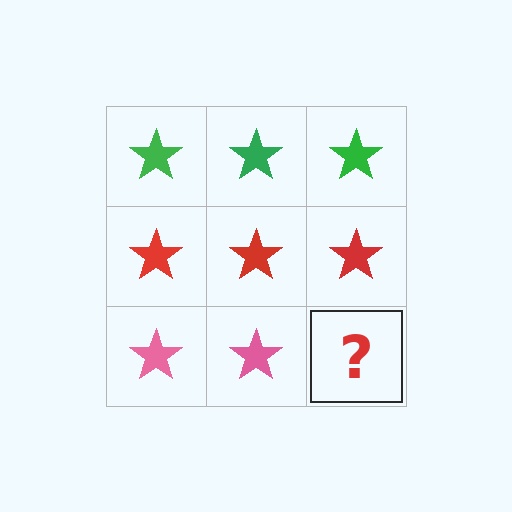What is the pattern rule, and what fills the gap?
The rule is that each row has a consistent color. The gap should be filled with a pink star.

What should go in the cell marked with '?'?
The missing cell should contain a pink star.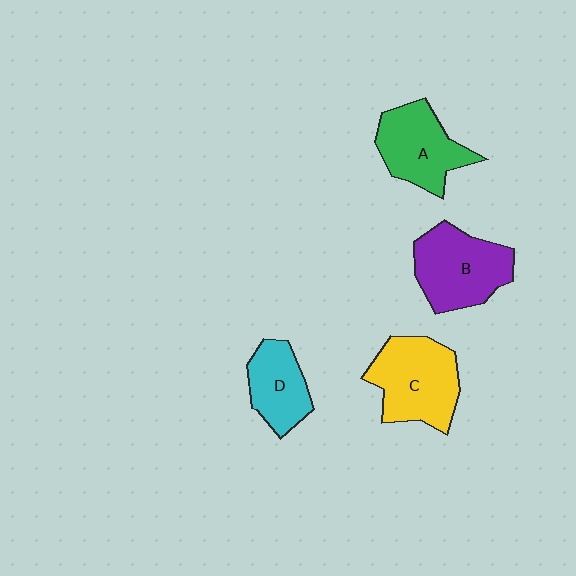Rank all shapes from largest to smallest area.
From largest to smallest: C (yellow), B (purple), A (green), D (cyan).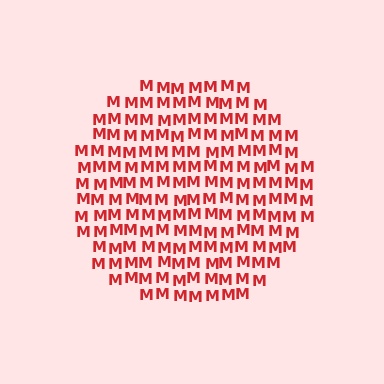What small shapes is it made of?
It is made of small letter M's.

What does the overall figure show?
The overall figure shows a circle.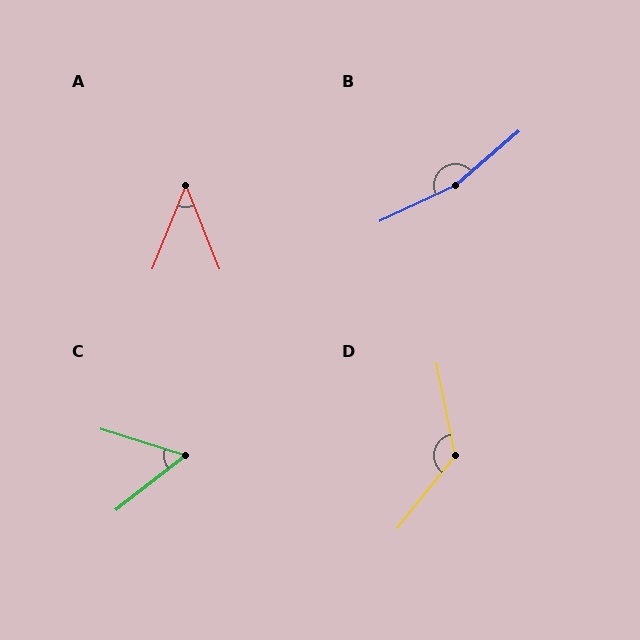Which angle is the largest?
B, at approximately 165 degrees.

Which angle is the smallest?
A, at approximately 43 degrees.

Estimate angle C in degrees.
Approximately 56 degrees.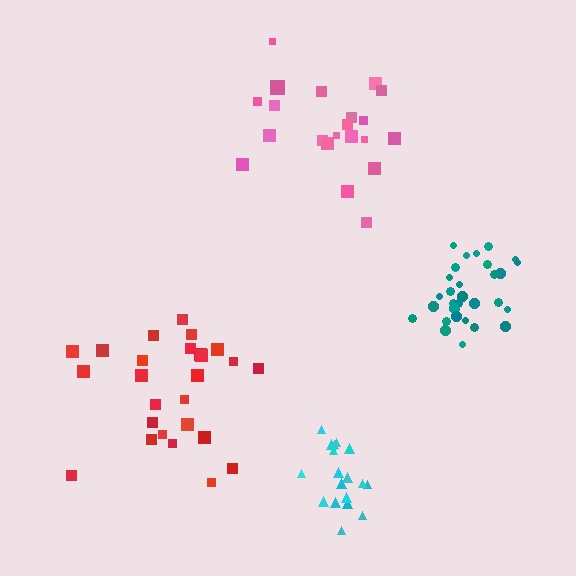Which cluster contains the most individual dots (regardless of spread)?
Teal (30).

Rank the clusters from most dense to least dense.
cyan, teal, pink, red.